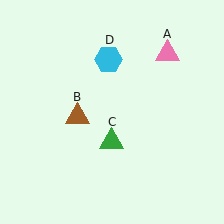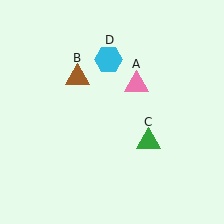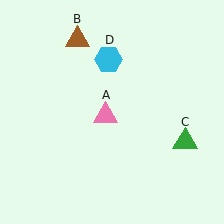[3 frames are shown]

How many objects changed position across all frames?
3 objects changed position: pink triangle (object A), brown triangle (object B), green triangle (object C).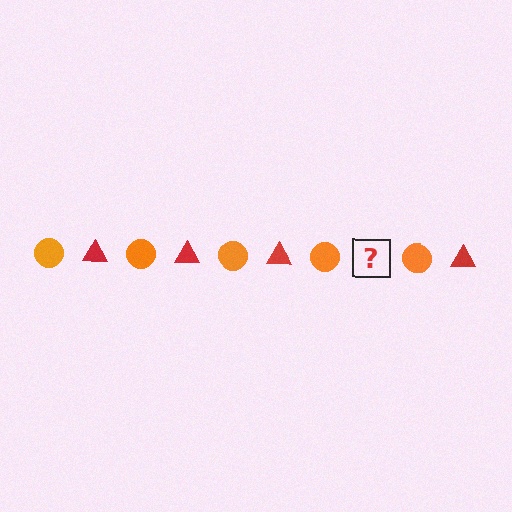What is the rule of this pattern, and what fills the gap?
The rule is that the pattern alternates between orange circle and red triangle. The gap should be filled with a red triangle.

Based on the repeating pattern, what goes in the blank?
The blank should be a red triangle.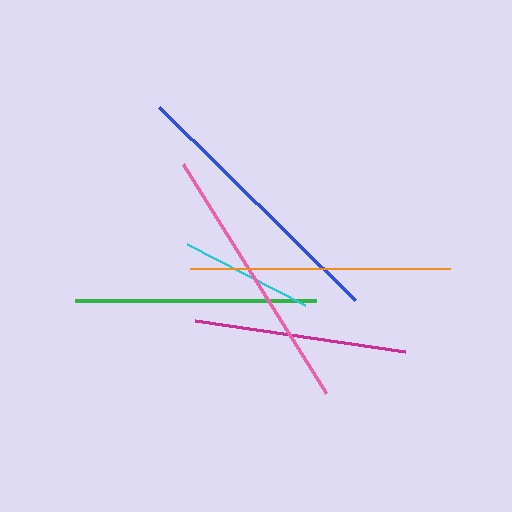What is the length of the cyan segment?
The cyan segment is approximately 134 pixels long.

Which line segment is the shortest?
The cyan line is the shortest at approximately 134 pixels.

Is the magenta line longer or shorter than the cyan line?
The magenta line is longer than the cyan line.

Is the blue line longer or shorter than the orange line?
The blue line is longer than the orange line.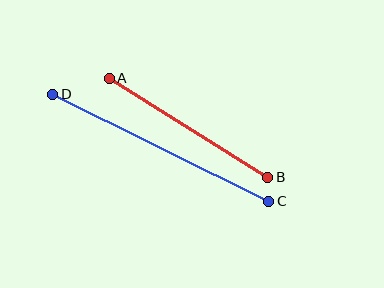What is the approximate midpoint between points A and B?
The midpoint is at approximately (188, 128) pixels.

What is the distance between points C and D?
The distance is approximately 241 pixels.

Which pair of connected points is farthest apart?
Points C and D are farthest apart.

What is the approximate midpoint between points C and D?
The midpoint is at approximately (161, 148) pixels.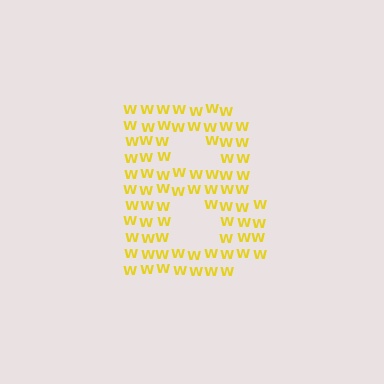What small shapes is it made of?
It is made of small letter W's.